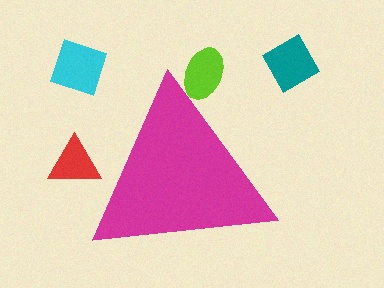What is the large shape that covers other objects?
A magenta triangle.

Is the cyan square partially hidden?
No, the cyan square is fully visible.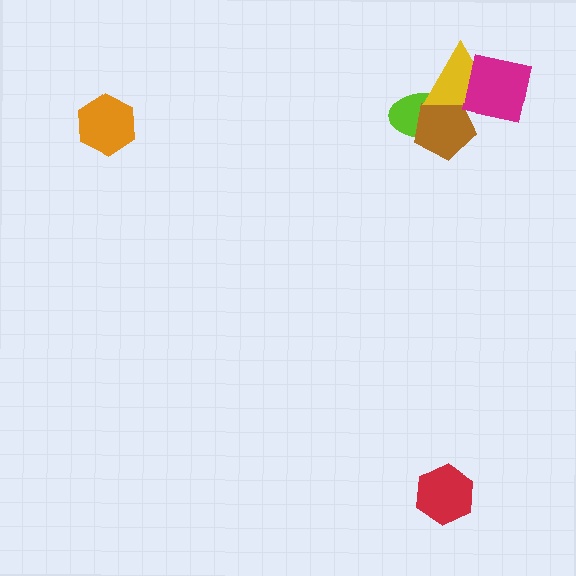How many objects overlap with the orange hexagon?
0 objects overlap with the orange hexagon.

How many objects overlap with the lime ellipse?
2 objects overlap with the lime ellipse.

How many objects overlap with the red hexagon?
0 objects overlap with the red hexagon.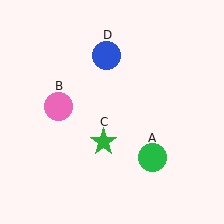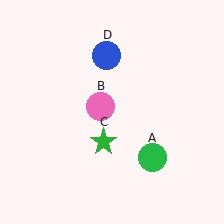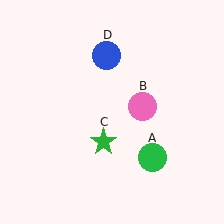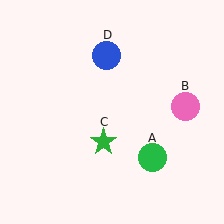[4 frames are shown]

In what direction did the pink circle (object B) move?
The pink circle (object B) moved right.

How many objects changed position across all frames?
1 object changed position: pink circle (object B).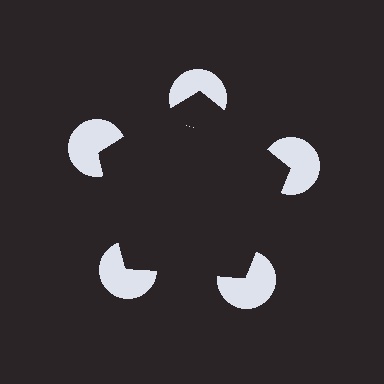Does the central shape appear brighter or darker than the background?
It typically appears slightly darker than the background, even though no actual brightness change is drawn.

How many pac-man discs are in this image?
There are 5 — one at each vertex of the illusory pentagon.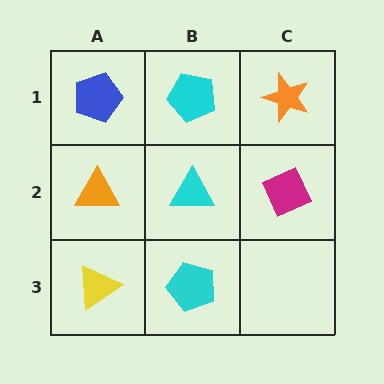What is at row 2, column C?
A magenta diamond.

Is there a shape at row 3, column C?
No, that cell is empty.